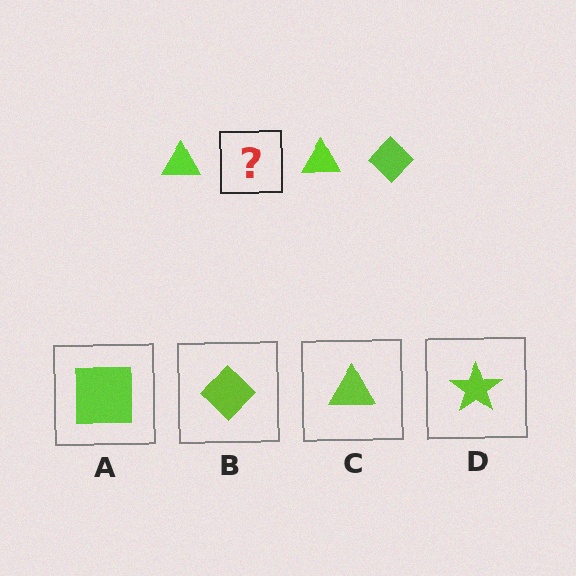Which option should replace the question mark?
Option B.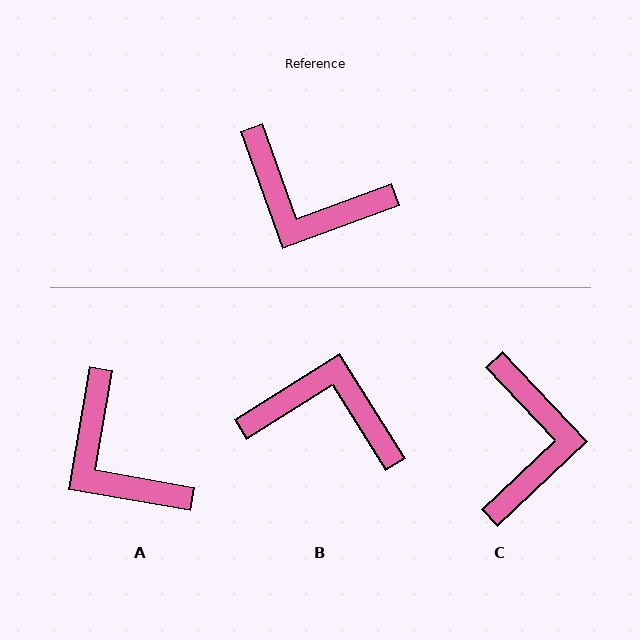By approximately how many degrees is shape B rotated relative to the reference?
Approximately 168 degrees clockwise.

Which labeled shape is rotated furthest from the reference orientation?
B, about 168 degrees away.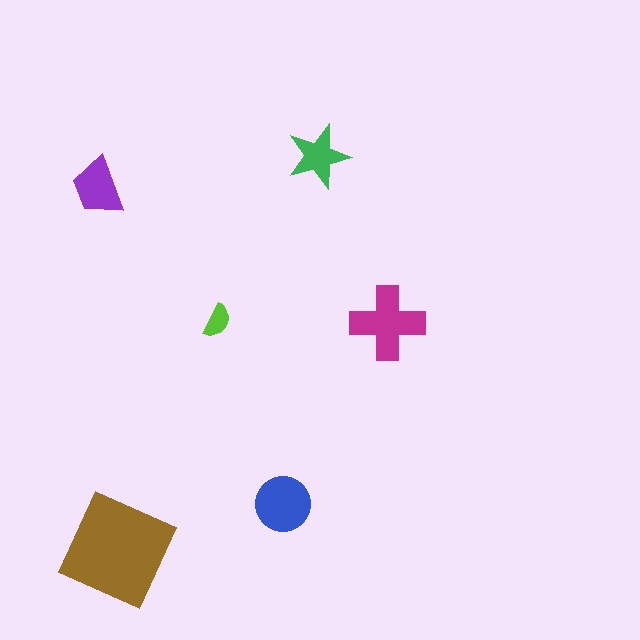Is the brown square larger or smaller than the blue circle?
Larger.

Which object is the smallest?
The lime semicircle.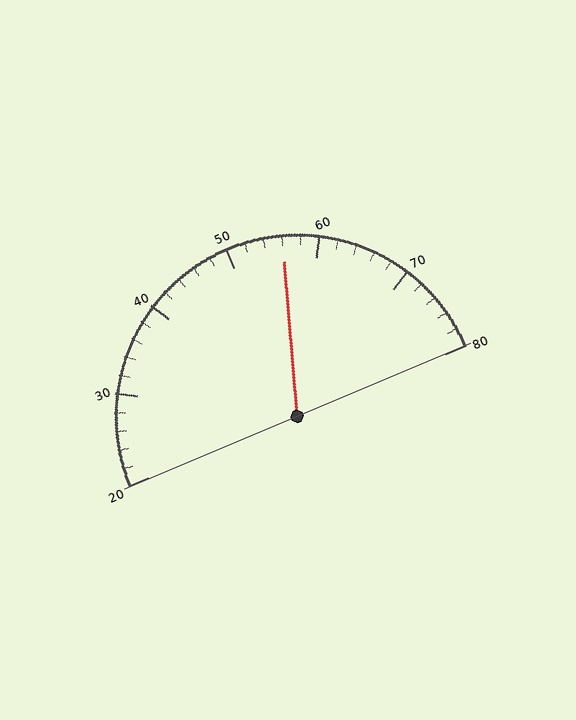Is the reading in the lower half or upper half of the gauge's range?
The reading is in the upper half of the range (20 to 80).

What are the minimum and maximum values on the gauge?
The gauge ranges from 20 to 80.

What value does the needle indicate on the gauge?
The needle indicates approximately 56.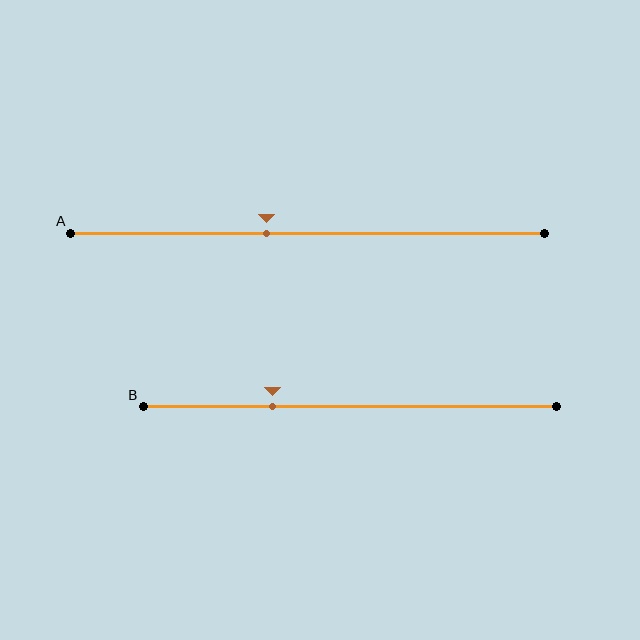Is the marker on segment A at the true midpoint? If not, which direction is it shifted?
No, the marker on segment A is shifted to the left by about 9% of the segment length.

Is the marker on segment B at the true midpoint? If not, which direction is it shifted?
No, the marker on segment B is shifted to the left by about 19% of the segment length.